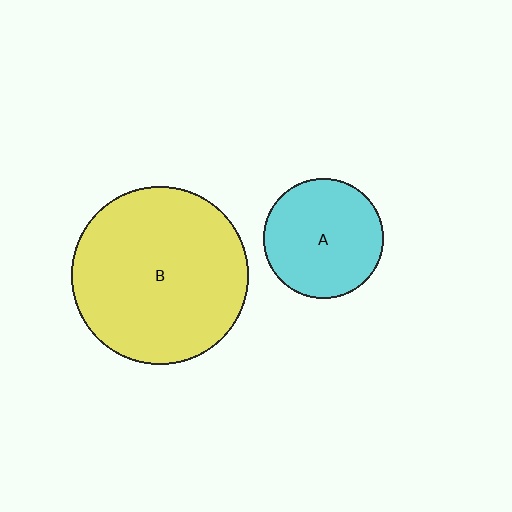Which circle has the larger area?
Circle B (yellow).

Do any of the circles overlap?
No, none of the circles overlap.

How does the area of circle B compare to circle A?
Approximately 2.2 times.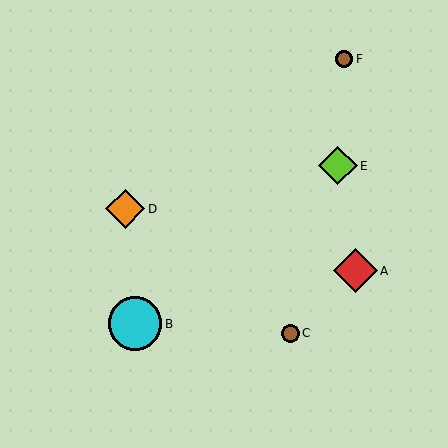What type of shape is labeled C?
Shape C is a brown circle.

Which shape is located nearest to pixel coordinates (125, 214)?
The orange diamond (labeled D) at (125, 209) is nearest to that location.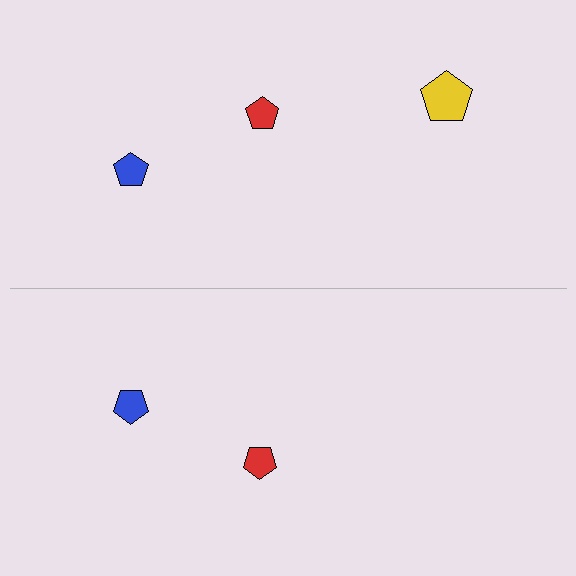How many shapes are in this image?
There are 5 shapes in this image.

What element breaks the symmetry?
A yellow pentagon is missing from the bottom side.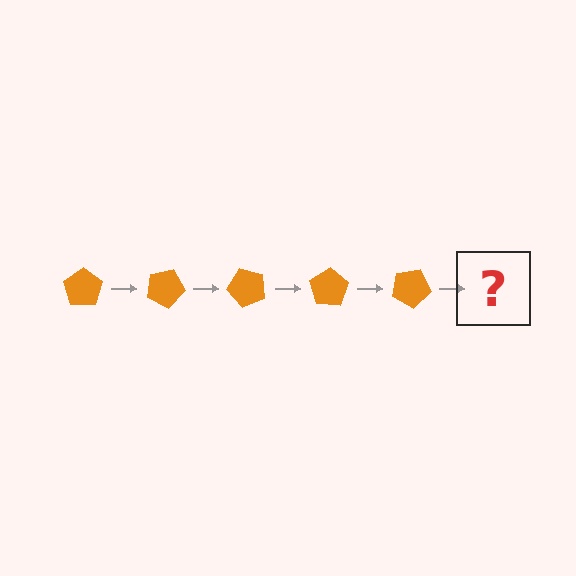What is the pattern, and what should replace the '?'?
The pattern is that the pentagon rotates 25 degrees each step. The '?' should be an orange pentagon rotated 125 degrees.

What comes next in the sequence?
The next element should be an orange pentagon rotated 125 degrees.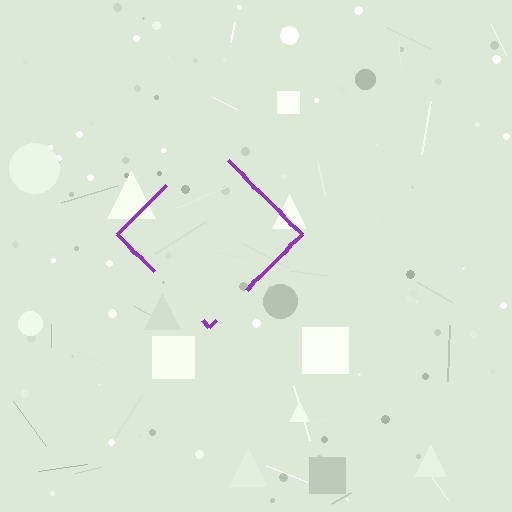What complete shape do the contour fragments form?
The contour fragments form a diamond.